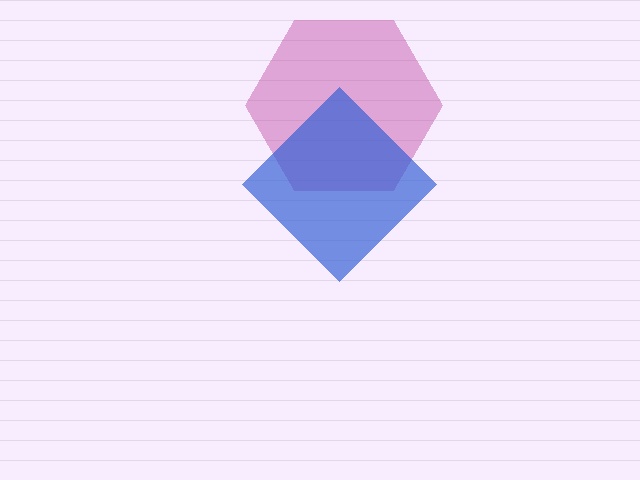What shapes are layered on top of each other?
The layered shapes are: a magenta hexagon, a blue diamond.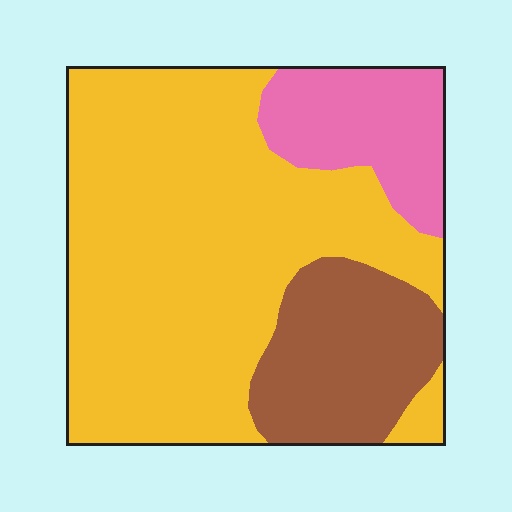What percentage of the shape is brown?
Brown covers around 20% of the shape.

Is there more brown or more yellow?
Yellow.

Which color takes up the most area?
Yellow, at roughly 65%.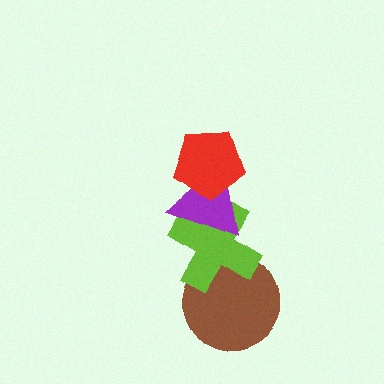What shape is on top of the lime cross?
The purple triangle is on top of the lime cross.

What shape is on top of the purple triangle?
The red pentagon is on top of the purple triangle.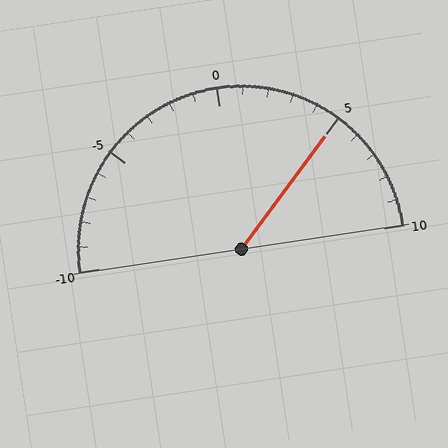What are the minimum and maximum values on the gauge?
The gauge ranges from -10 to 10.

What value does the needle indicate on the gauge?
The needle indicates approximately 5.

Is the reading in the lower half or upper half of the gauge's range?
The reading is in the upper half of the range (-10 to 10).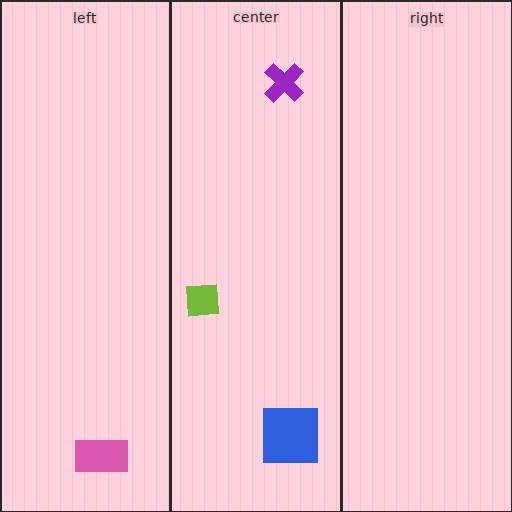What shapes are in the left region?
The pink rectangle.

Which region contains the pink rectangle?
The left region.